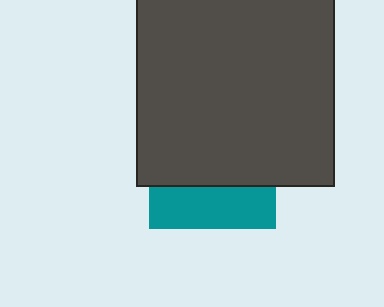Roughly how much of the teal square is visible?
A small part of it is visible (roughly 33%).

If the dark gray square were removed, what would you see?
You would see the complete teal square.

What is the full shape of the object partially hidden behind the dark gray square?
The partially hidden object is a teal square.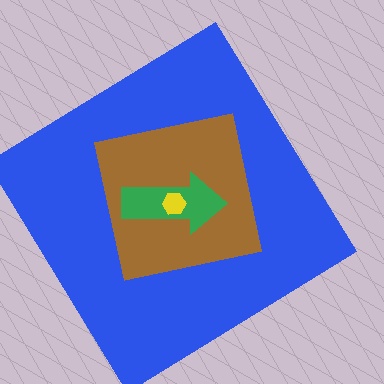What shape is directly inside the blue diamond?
The brown square.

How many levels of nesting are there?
4.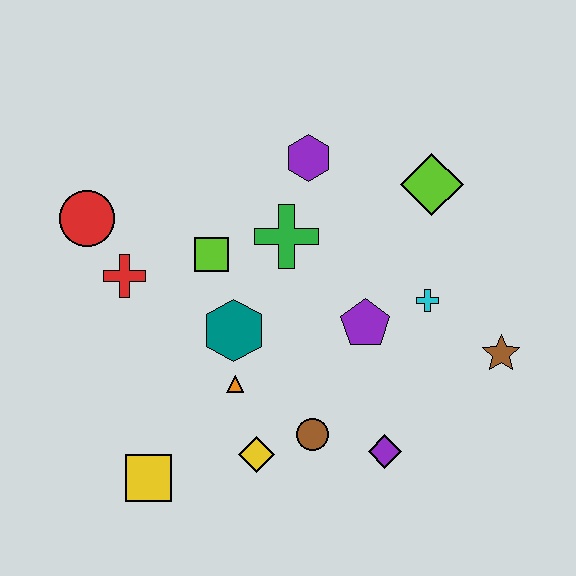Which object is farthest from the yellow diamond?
The lime diamond is farthest from the yellow diamond.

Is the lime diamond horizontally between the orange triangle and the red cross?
No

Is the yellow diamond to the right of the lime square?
Yes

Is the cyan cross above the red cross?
No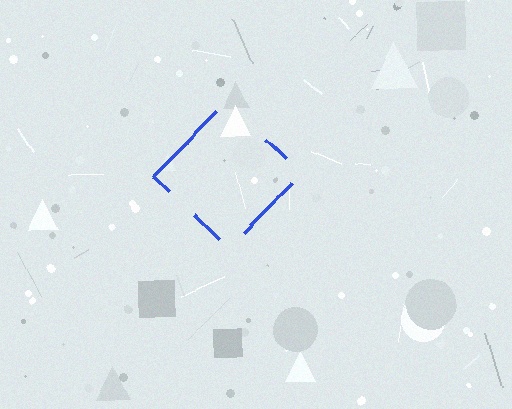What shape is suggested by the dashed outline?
The dashed outline suggests a diamond.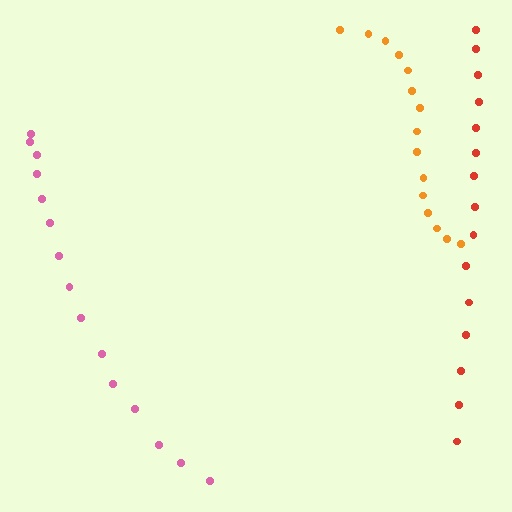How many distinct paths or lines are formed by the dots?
There are 3 distinct paths.